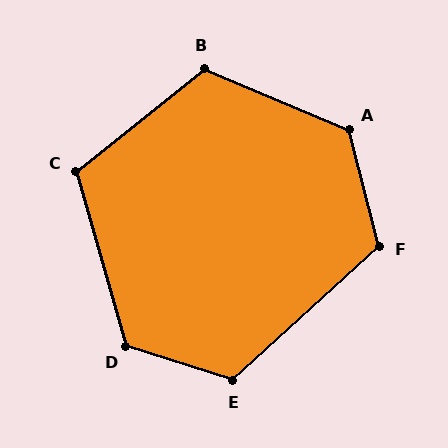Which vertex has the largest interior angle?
A, at approximately 127 degrees.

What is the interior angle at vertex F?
Approximately 118 degrees (obtuse).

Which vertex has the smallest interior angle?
C, at approximately 113 degrees.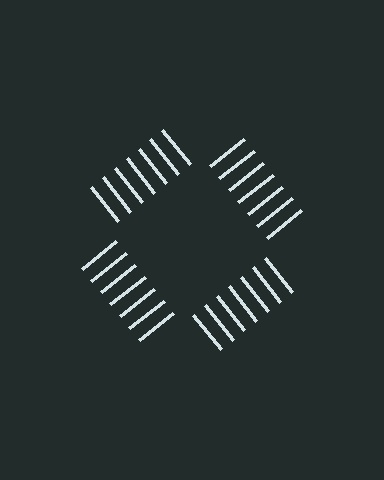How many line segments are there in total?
28 — 7 along each of the 4 edges.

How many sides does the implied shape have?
4 sides — the line-ends trace a square.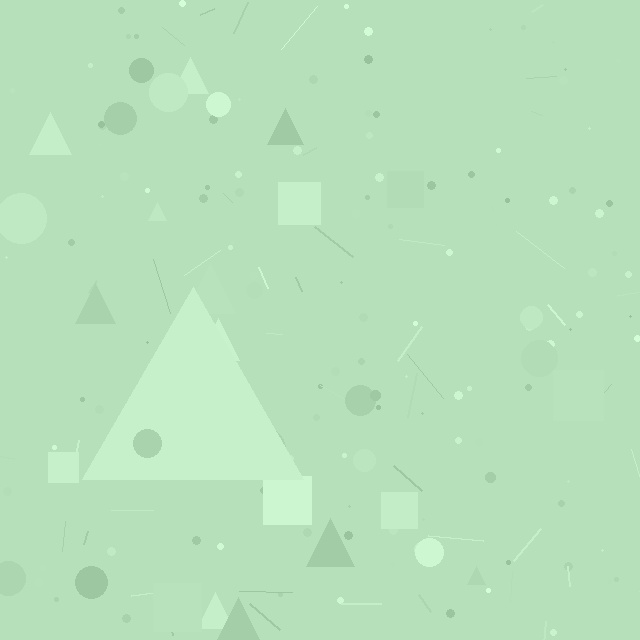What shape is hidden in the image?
A triangle is hidden in the image.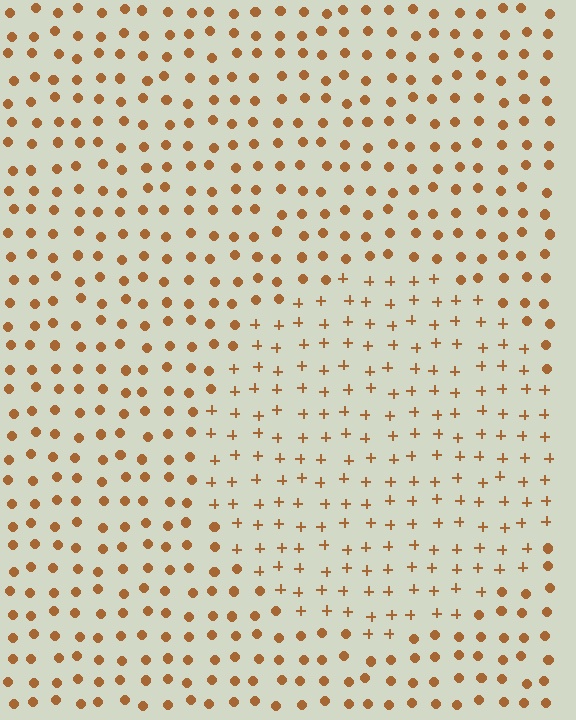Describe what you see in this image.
The image is filled with small brown elements arranged in a uniform grid. A circle-shaped region contains plus signs, while the surrounding area contains circles. The boundary is defined purely by the change in element shape.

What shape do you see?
I see a circle.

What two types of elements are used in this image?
The image uses plus signs inside the circle region and circles outside it.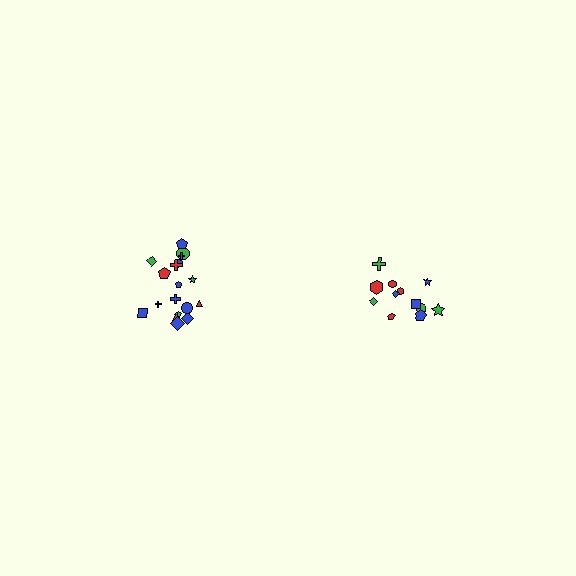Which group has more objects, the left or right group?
The left group.